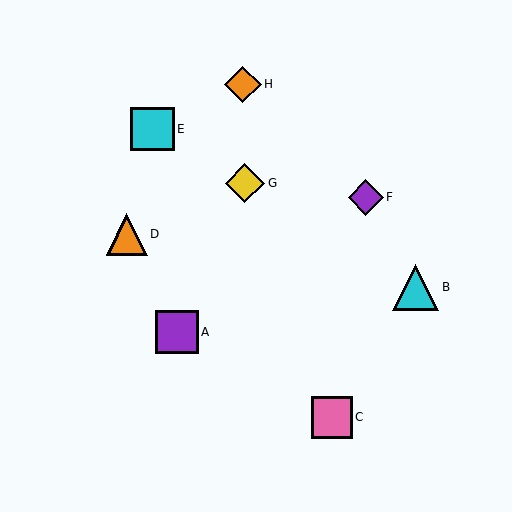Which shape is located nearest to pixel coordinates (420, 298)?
The cyan triangle (labeled B) at (415, 287) is nearest to that location.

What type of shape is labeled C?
Shape C is a pink square.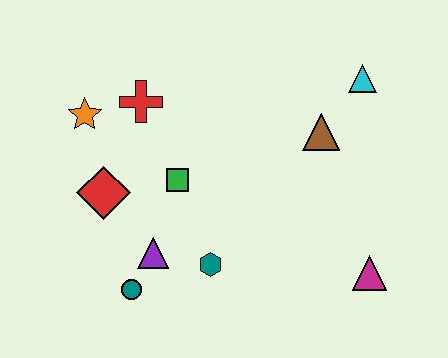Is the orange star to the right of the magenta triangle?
No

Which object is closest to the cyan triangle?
The brown triangle is closest to the cyan triangle.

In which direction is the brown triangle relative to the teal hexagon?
The brown triangle is above the teal hexagon.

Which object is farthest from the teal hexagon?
The cyan triangle is farthest from the teal hexagon.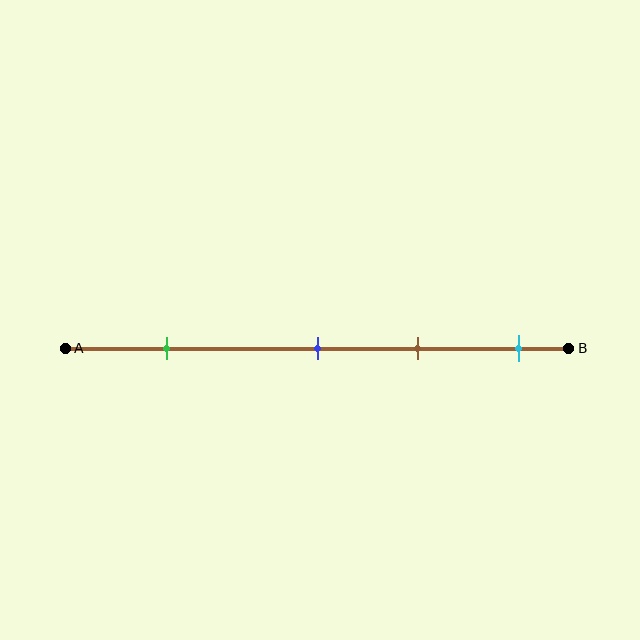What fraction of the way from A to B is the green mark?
The green mark is approximately 20% (0.2) of the way from A to B.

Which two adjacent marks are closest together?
The blue and brown marks are the closest adjacent pair.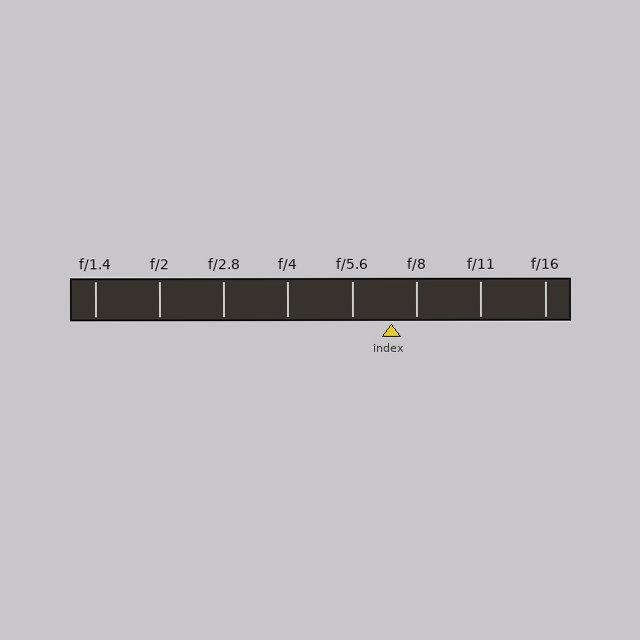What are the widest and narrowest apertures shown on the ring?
The widest aperture shown is f/1.4 and the narrowest is f/16.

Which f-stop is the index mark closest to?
The index mark is closest to f/8.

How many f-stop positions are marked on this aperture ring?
There are 8 f-stop positions marked.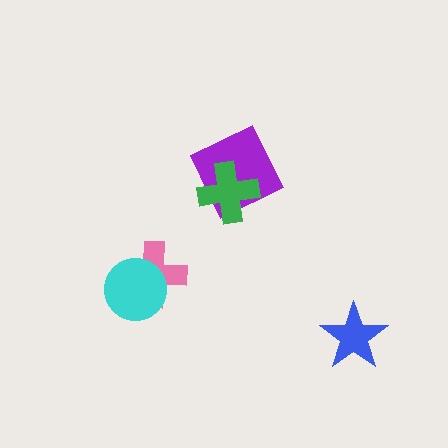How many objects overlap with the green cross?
1 object overlaps with the green cross.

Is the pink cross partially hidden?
Yes, it is partially covered by another shape.